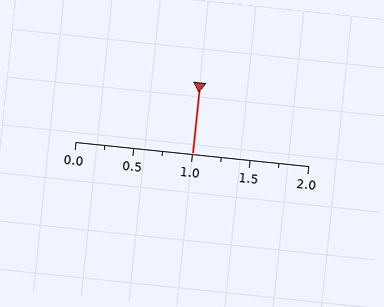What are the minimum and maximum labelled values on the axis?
The axis runs from 0.0 to 2.0.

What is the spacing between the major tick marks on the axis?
The major ticks are spaced 0.5 apart.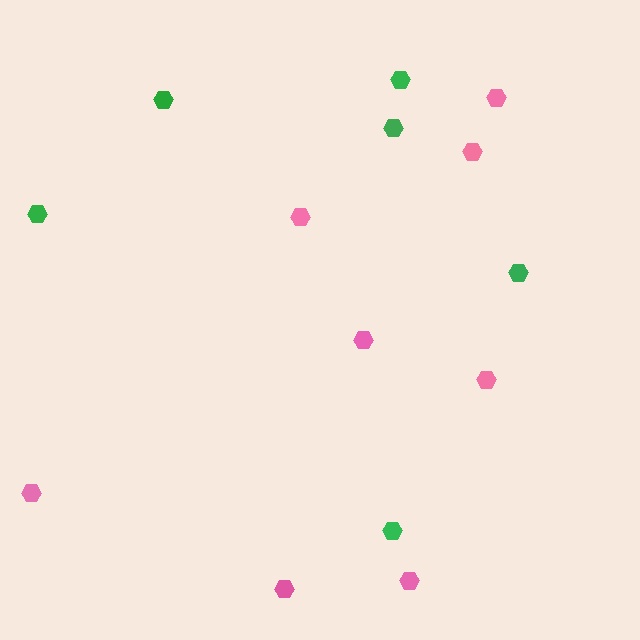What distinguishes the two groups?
There are 2 groups: one group of pink hexagons (8) and one group of green hexagons (6).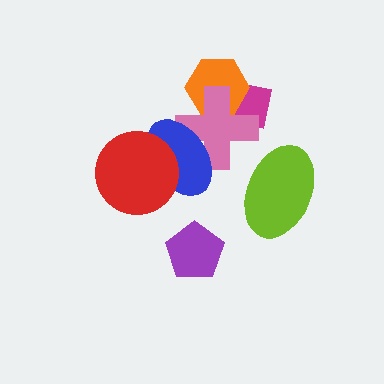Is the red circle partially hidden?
No, no other shape covers it.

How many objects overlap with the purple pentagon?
0 objects overlap with the purple pentagon.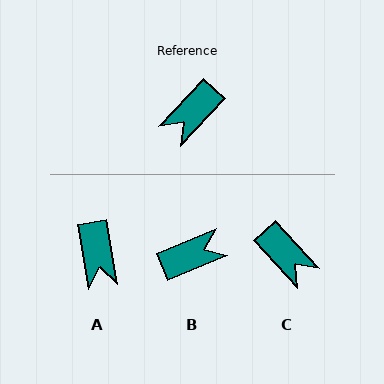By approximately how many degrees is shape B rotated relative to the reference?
Approximately 156 degrees counter-clockwise.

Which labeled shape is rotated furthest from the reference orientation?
B, about 156 degrees away.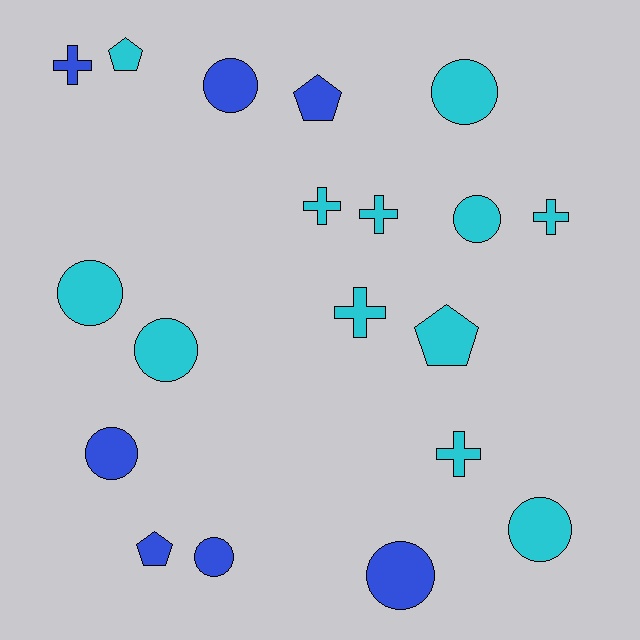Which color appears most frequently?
Cyan, with 12 objects.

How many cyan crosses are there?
There are 5 cyan crosses.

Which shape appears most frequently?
Circle, with 9 objects.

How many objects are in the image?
There are 19 objects.